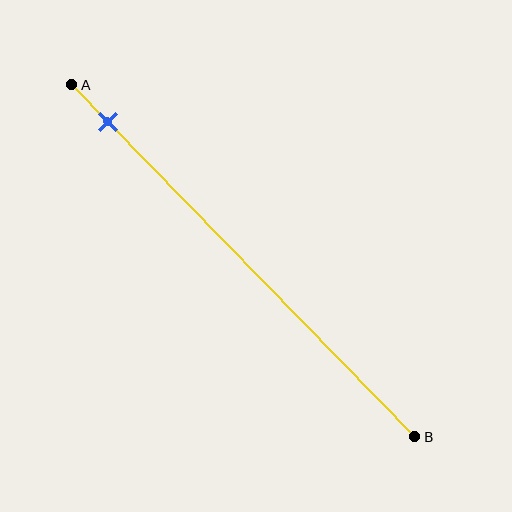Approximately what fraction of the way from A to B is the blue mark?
The blue mark is approximately 10% of the way from A to B.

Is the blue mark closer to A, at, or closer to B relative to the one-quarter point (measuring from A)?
The blue mark is closer to point A than the one-quarter point of segment AB.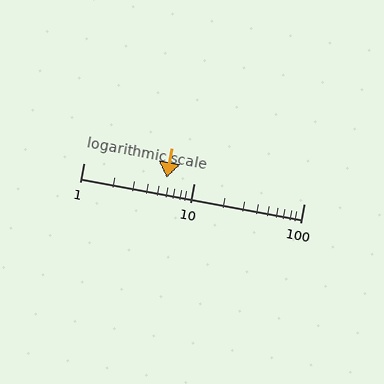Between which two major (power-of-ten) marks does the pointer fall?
The pointer is between 1 and 10.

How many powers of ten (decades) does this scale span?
The scale spans 2 decades, from 1 to 100.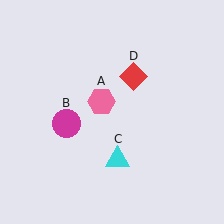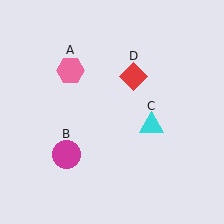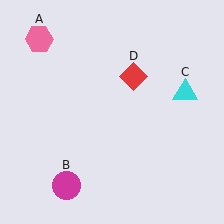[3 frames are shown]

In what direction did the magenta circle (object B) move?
The magenta circle (object B) moved down.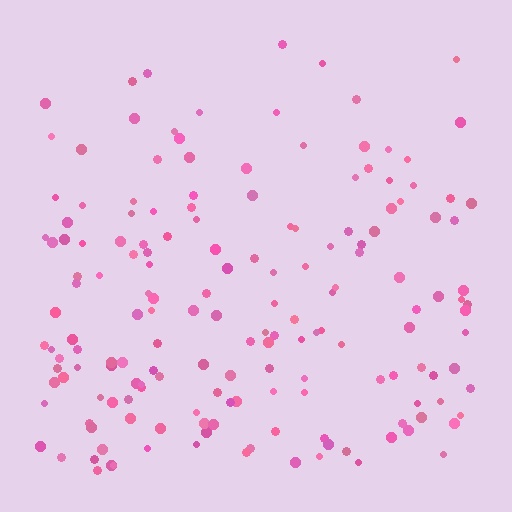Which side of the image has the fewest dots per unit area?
The top.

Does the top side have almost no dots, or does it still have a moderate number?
Still a moderate number, just noticeably fewer than the bottom.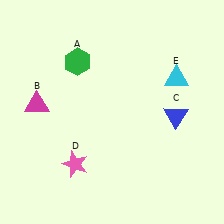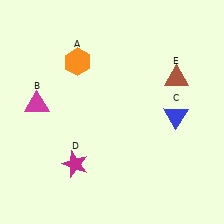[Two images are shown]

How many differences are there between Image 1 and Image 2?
There are 3 differences between the two images.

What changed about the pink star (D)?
In Image 1, D is pink. In Image 2, it changed to magenta.